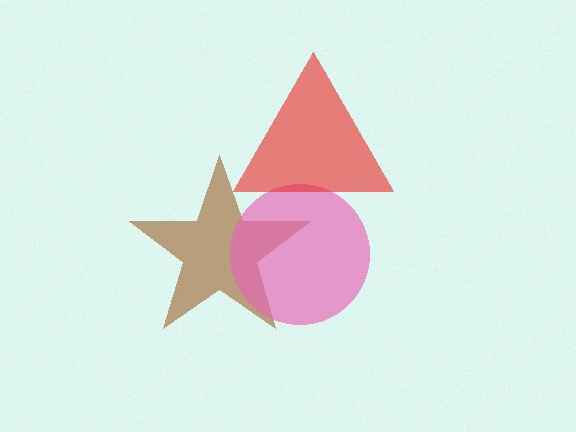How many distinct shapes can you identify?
There are 3 distinct shapes: a brown star, a pink circle, a red triangle.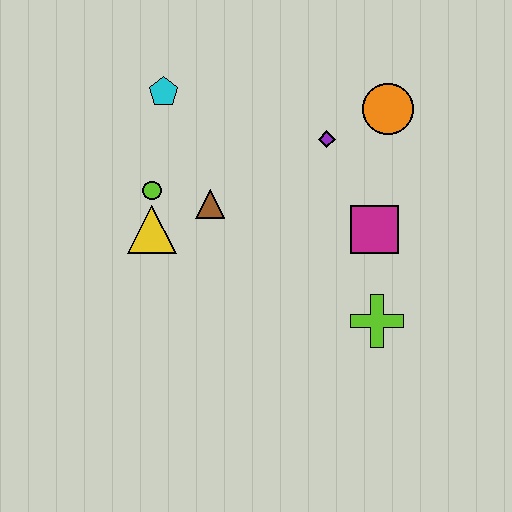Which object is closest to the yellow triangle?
The lime circle is closest to the yellow triangle.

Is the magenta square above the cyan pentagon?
No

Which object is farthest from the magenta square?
The cyan pentagon is farthest from the magenta square.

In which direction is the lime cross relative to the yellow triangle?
The lime cross is to the right of the yellow triangle.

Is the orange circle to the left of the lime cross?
No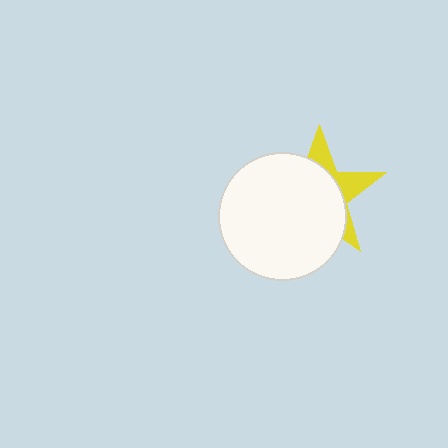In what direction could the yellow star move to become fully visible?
The yellow star could move toward the upper-right. That would shift it out from behind the white circle entirely.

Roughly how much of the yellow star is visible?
A small part of it is visible (roughly 31%).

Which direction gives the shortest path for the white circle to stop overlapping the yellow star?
Moving toward the lower-left gives the shortest separation.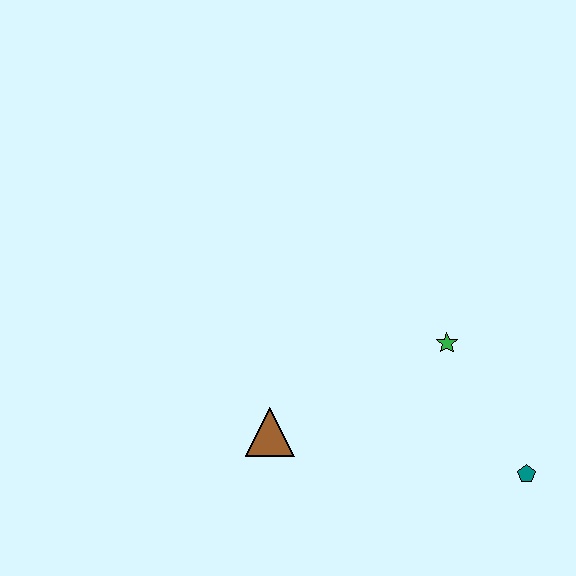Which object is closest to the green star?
The teal pentagon is closest to the green star.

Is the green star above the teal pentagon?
Yes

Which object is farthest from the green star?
The brown triangle is farthest from the green star.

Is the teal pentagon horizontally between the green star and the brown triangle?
No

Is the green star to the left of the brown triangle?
No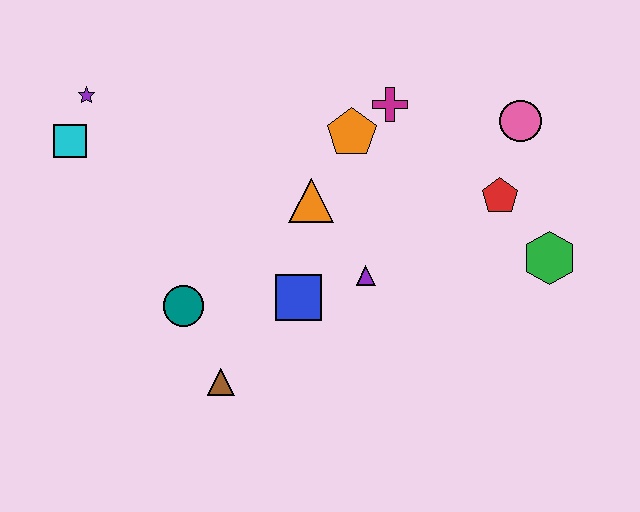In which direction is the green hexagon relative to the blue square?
The green hexagon is to the right of the blue square.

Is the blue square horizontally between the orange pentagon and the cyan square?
Yes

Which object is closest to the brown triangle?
The teal circle is closest to the brown triangle.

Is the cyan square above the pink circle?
No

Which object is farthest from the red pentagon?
The cyan square is farthest from the red pentagon.